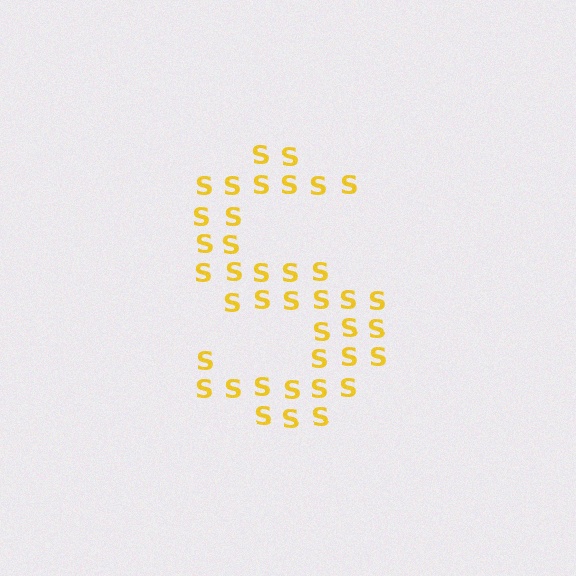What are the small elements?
The small elements are letter S's.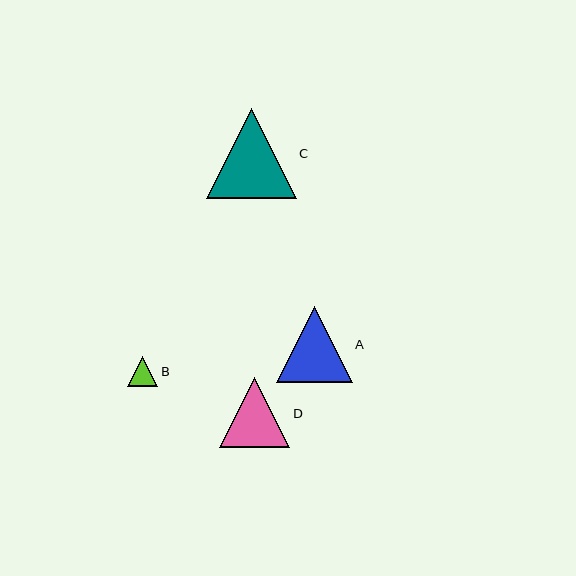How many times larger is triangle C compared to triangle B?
Triangle C is approximately 2.9 times the size of triangle B.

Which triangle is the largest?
Triangle C is the largest with a size of approximately 90 pixels.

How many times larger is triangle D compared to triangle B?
Triangle D is approximately 2.3 times the size of triangle B.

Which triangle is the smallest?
Triangle B is the smallest with a size of approximately 31 pixels.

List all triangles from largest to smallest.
From largest to smallest: C, A, D, B.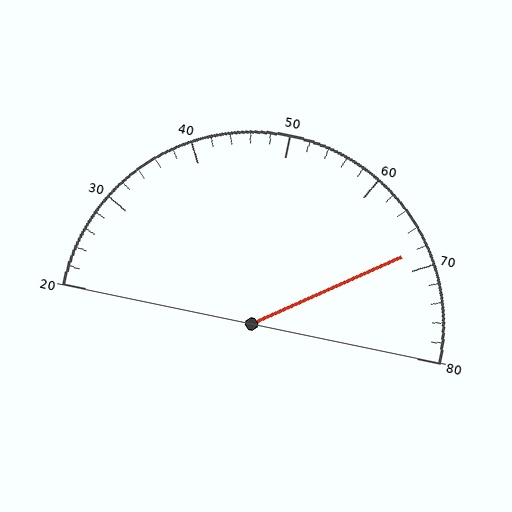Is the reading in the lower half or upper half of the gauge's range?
The reading is in the upper half of the range (20 to 80).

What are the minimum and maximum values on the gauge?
The gauge ranges from 20 to 80.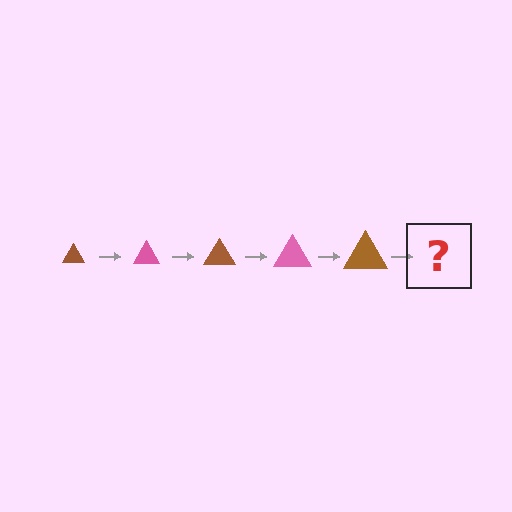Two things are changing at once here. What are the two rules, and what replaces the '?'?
The two rules are that the triangle grows larger each step and the color cycles through brown and pink. The '?' should be a pink triangle, larger than the previous one.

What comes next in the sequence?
The next element should be a pink triangle, larger than the previous one.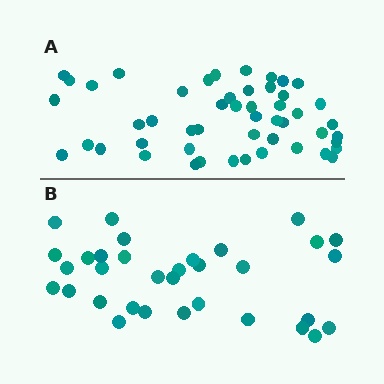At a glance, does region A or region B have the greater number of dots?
Region A (the top region) has more dots.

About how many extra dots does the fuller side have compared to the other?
Region A has approximately 15 more dots than region B.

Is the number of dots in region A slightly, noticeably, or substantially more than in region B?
Region A has substantially more. The ratio is roughly 1.5 to 1.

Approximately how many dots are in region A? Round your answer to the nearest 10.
About 50 dots.